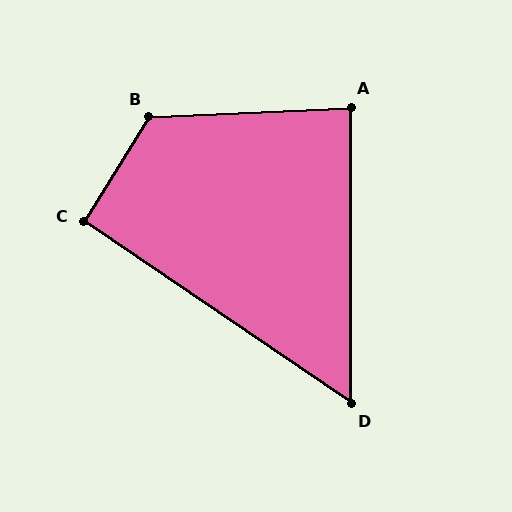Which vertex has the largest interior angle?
B, at approximately 124 degrees.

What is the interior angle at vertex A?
Approximately 88 degrees (approximately right).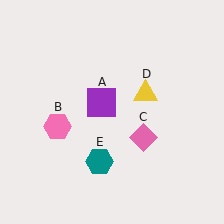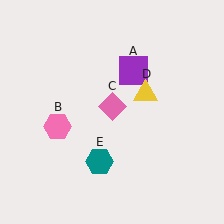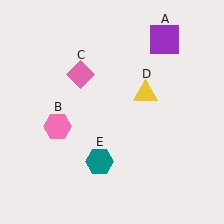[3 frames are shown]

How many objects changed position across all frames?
2 objects changed position: purple square (object A), pink diamond (object C).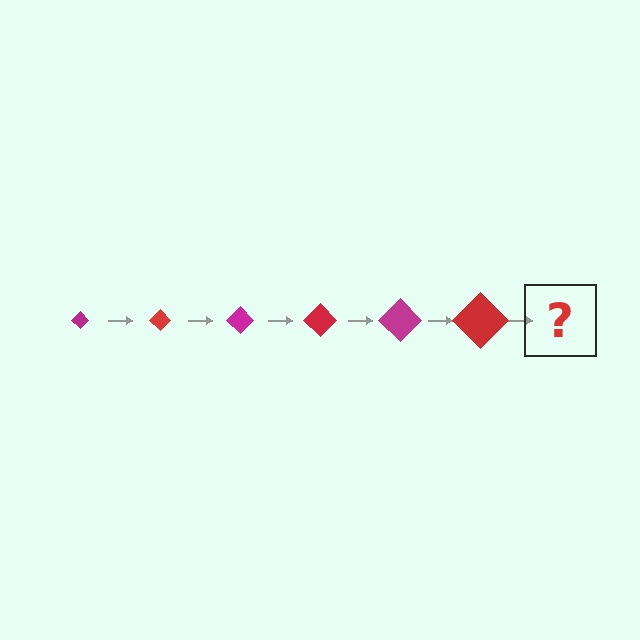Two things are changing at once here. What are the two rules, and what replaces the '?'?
The two rules are that the diamond grows larger each step and the color cycles through magenta and red. The '?' should be a magenta diamond, larger than the previous one.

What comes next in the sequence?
The next element should be a magenta diamond, larger than the previous one.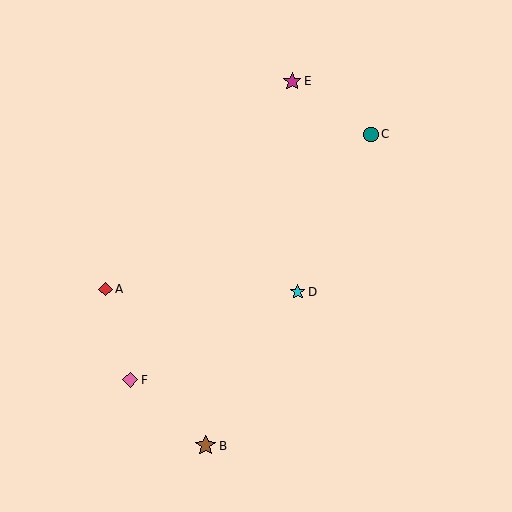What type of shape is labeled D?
Shape D is a cyan star.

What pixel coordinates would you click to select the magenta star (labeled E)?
Click at (292, 81) to select the magenta star E.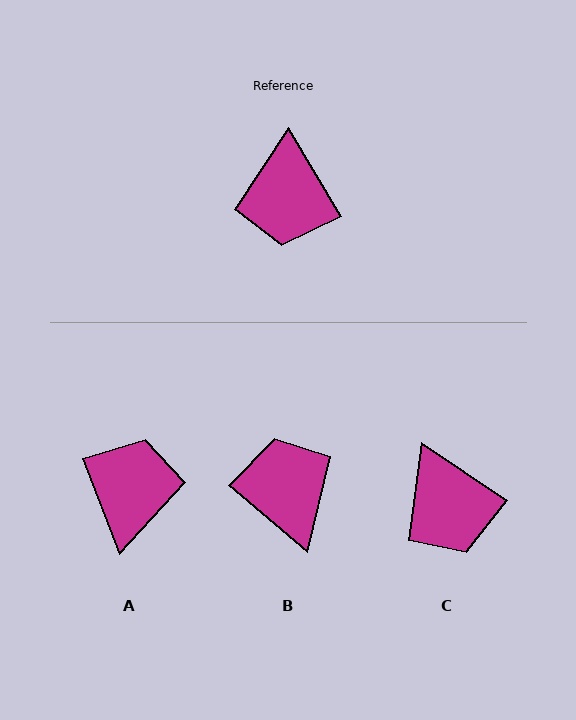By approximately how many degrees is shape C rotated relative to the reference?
Approximately 25 degrees counter-clockwise.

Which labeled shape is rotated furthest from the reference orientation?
A, about 170 degrees away.